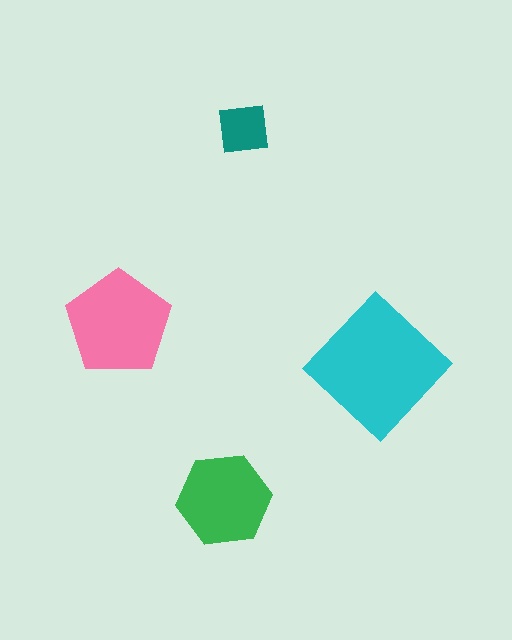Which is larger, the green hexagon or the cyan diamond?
The cyan diamond.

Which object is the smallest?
The teal square.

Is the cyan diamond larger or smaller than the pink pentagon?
Larger.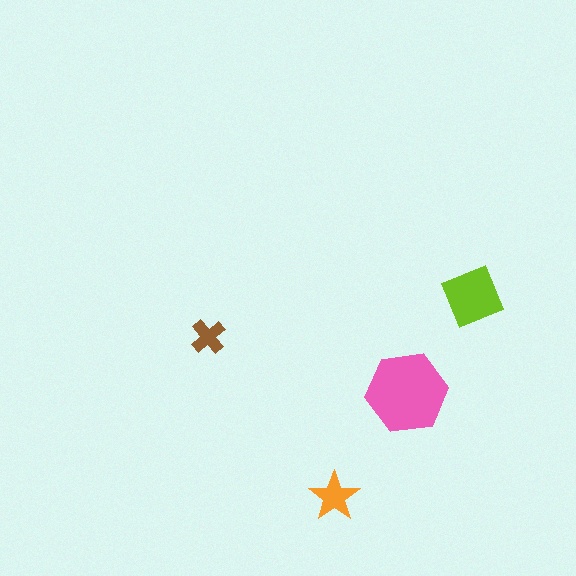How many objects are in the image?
There are 4 objects in the image.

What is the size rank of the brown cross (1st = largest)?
4th.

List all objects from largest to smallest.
The pink hexagon, the lime diamond, the orange star, the brown cross.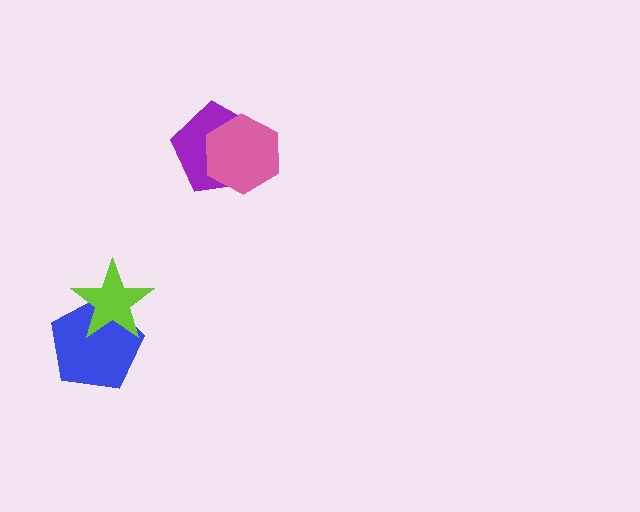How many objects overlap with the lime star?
1 object overlaps with the lime star.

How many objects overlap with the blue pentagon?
1 object overlaps with the blue pentagon.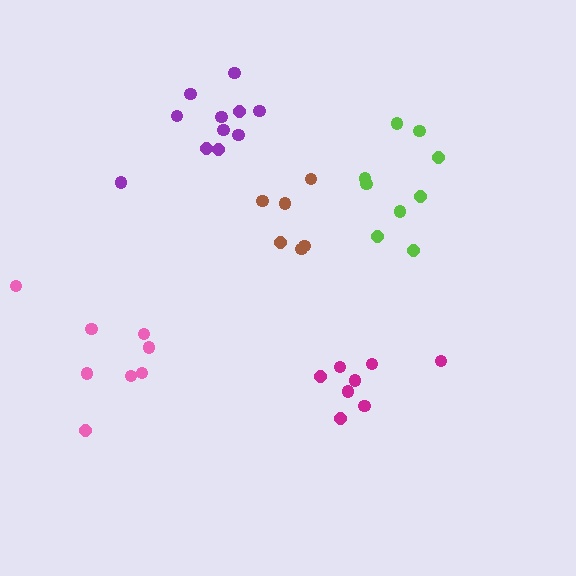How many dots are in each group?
Group 1: 6 dots, Group 2: 8 dots, Group 3: 8 dots, Group 4: 11 dots, Group 5: 9 dots (42 total).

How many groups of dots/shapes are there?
There are 5 groups.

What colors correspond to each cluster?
The clusters are colored: brown, pink, magenta, purple, lime.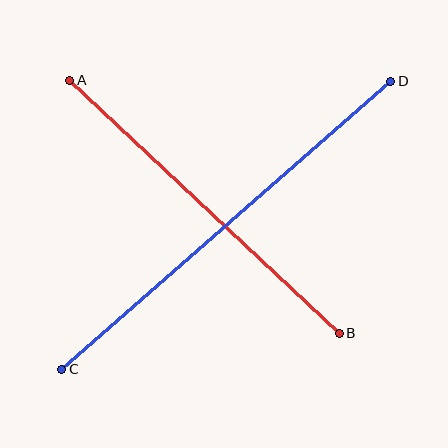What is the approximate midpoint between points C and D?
The midpoint is at approximately (226, 225) pixels.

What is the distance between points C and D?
The distance is approximately 437 pixels.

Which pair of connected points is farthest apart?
Points C and D are farthest apart.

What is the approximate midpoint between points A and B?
The midpoint is at approximately (204, 207) pixels.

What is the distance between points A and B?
The distance is approximately 370 pixels.